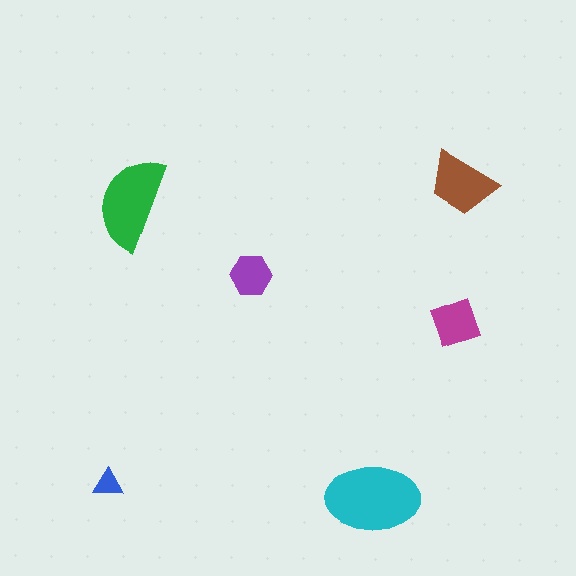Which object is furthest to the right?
The brown trapezoid is rightmost.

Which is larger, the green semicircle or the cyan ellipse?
The cyan ellipse.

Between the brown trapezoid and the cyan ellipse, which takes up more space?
The cyan ellipse.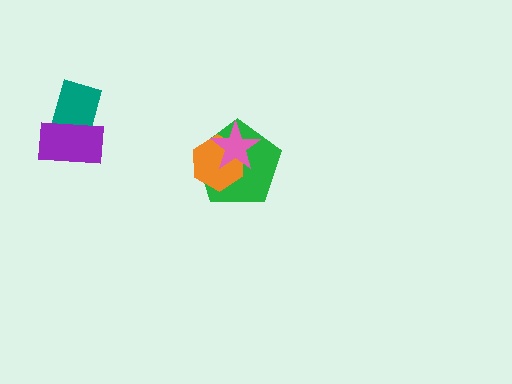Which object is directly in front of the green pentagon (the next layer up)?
The orange hexagon is directly in front of the green pentagon.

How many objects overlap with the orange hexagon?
2 objects overlap with the orange hexagon.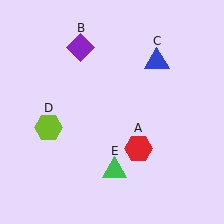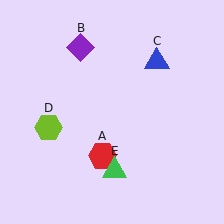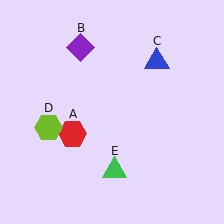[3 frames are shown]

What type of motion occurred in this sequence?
The red hexagon (object A) rotated clockwise around the center of the scene.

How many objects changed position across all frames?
1 object changed position: red hexagon (object A).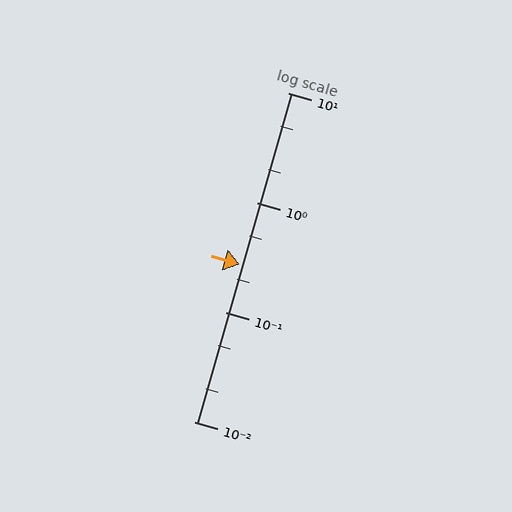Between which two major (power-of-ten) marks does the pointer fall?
The pointer is between 0.1 and 1.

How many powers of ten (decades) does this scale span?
The scale spans 3 decades, from 0.01 to 10.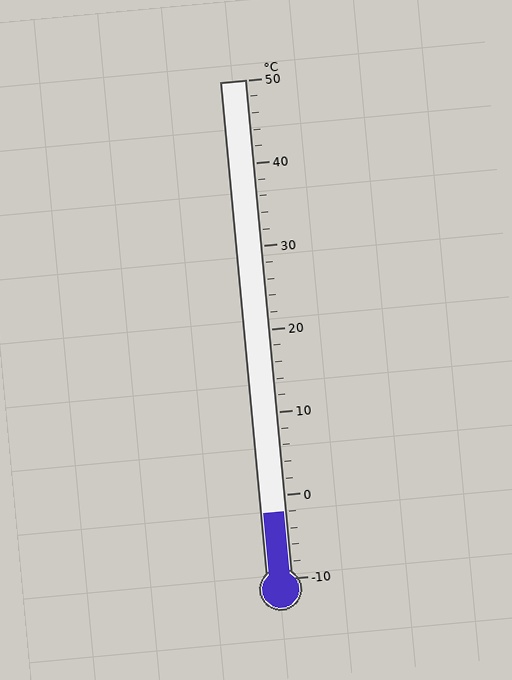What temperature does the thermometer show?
The thermometer shows approximately -2°C.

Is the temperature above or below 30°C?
The temperature is below 30°C.